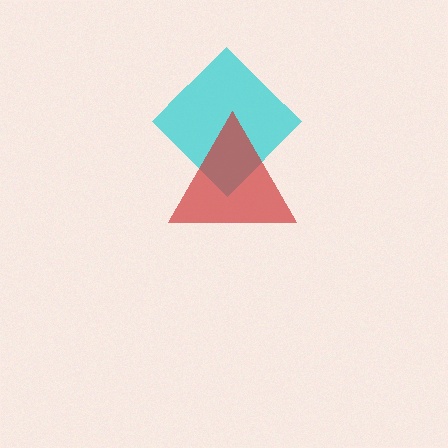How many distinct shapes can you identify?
There are 2 distinct shapes: a cyan diamond, a red triangle.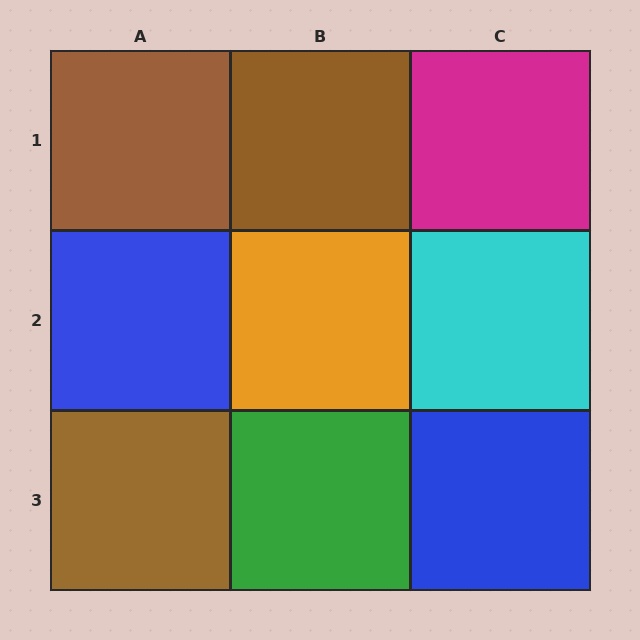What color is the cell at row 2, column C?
Cyan.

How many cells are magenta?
1 cell is magenta.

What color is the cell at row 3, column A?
Brown.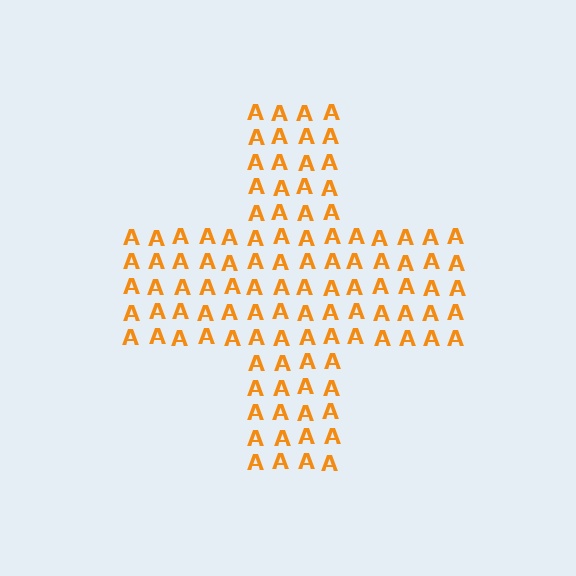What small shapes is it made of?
It is made of small letter A's.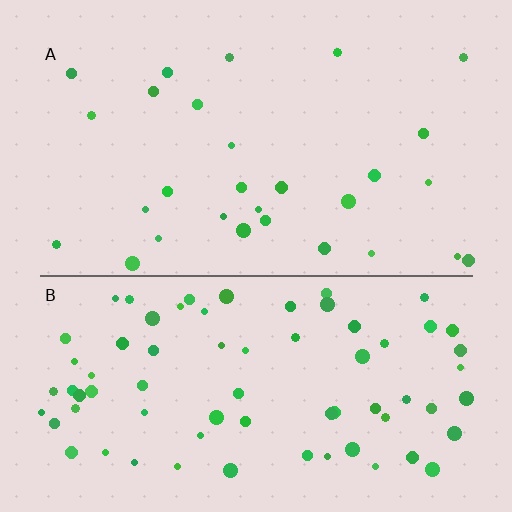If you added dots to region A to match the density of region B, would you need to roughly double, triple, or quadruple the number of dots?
Approximately triple.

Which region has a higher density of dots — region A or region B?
B (the bottom).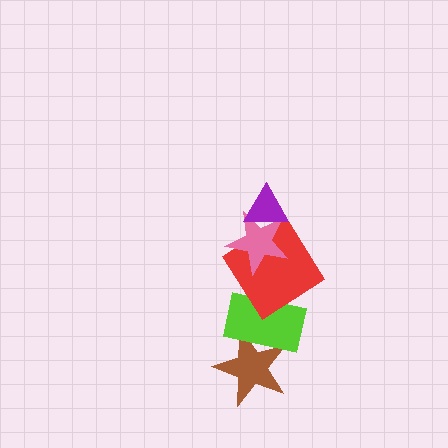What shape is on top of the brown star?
The lime rectangle is on top of the brown star.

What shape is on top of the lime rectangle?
The red diamond is on top of the lime rectangle.